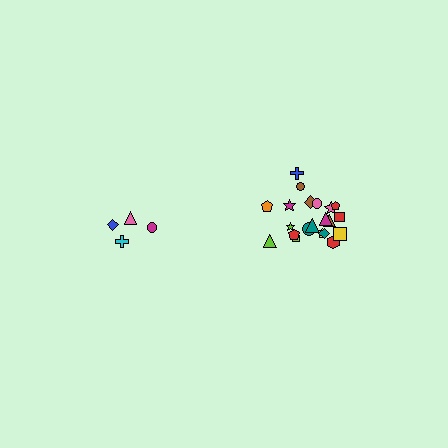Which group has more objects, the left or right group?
The right group.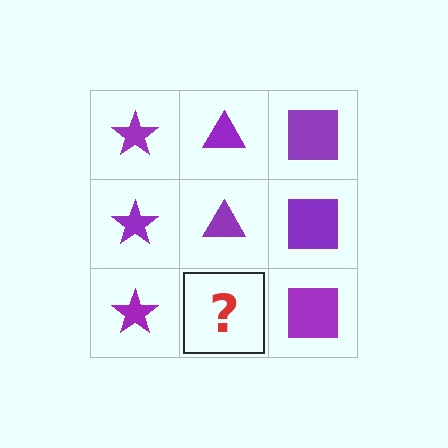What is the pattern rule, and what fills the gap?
The rule is that each column has a consistent shape. The gap should be filled with a purple triangle.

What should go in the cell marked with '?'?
The missing cell should contain a purple triangle.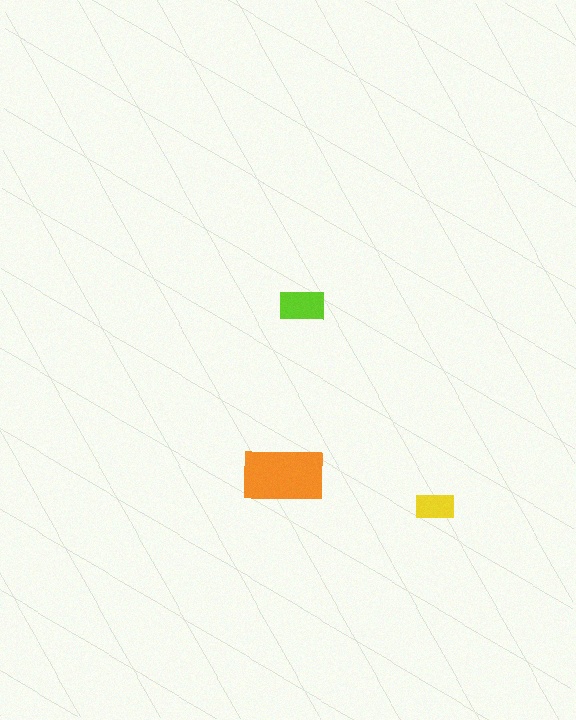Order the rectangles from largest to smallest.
the orange one, the lime one, the yellow one.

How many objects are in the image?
There are 3 objects in the image.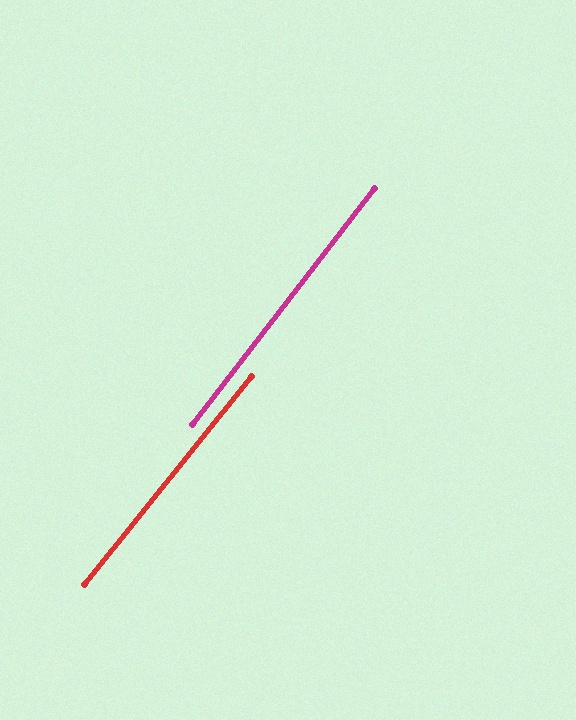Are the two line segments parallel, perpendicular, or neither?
Parallel — their directions differ by only 1.1°.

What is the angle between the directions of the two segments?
Approximately 1 degree.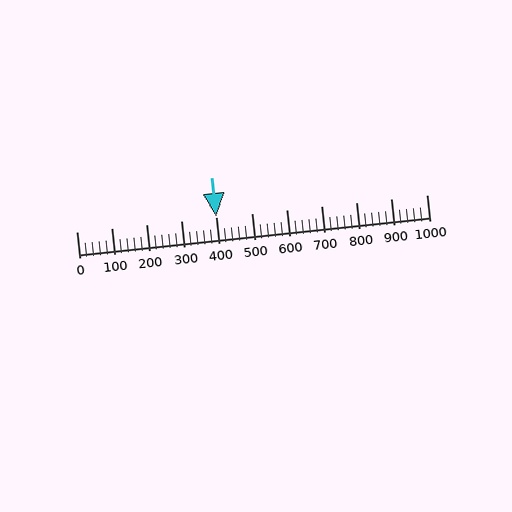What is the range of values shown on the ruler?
The ruler shows values from 0 to 1000.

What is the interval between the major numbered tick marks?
The major tick marks are spaced 100 units apart.